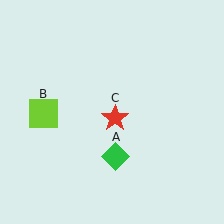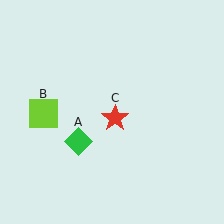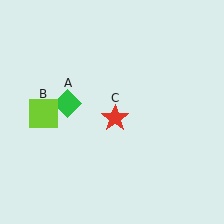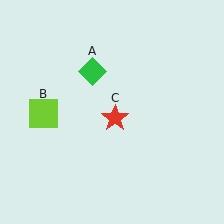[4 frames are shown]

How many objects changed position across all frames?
1 object changed position: green diamond (object A).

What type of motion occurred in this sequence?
The green diamond (object A) rotated clockwise around the center of the scene.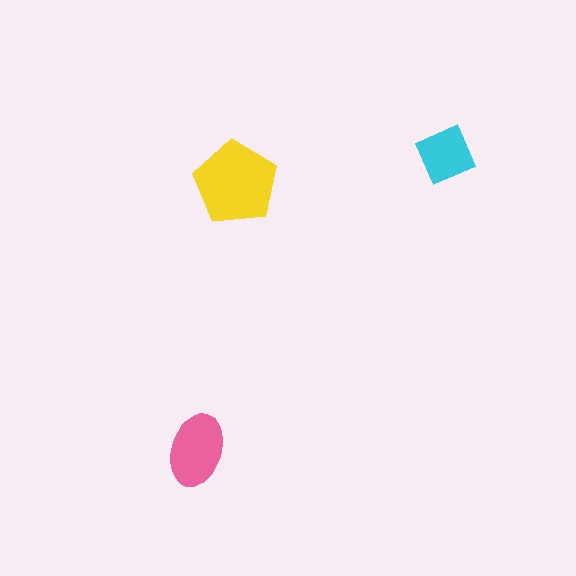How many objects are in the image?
There are 3 objects in the image.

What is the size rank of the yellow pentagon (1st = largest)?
1st.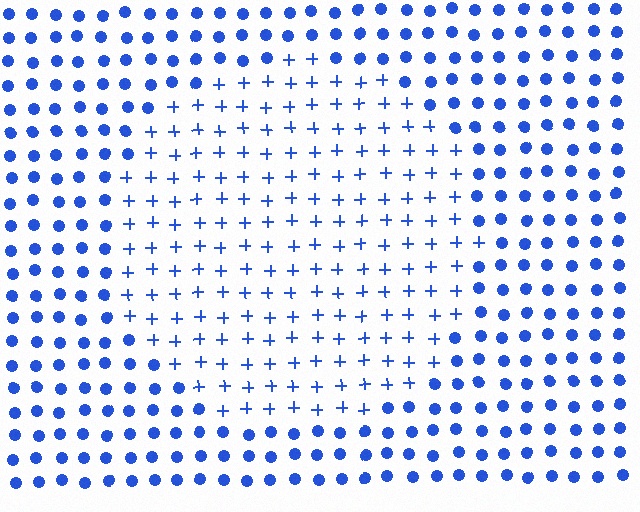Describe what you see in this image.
The image is filled with small blue elements arranged in a uniform grid. A circle-shaped region contains plus signs, while the surrounding area contains circles. The boundary is defined purely by the change in element shape.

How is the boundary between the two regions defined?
The boundary is defined by a change in element shape: plus signs inside vs. circles outside. All elements share the same color and spacing.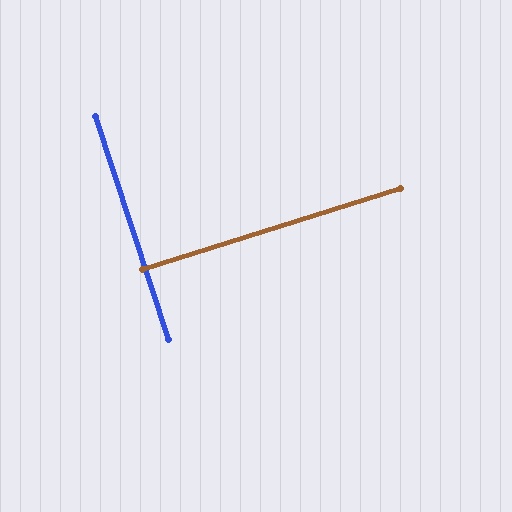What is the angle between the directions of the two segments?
Approximately 89 degrees.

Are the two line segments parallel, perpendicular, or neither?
Perpendicular — they meet at approximately 89°.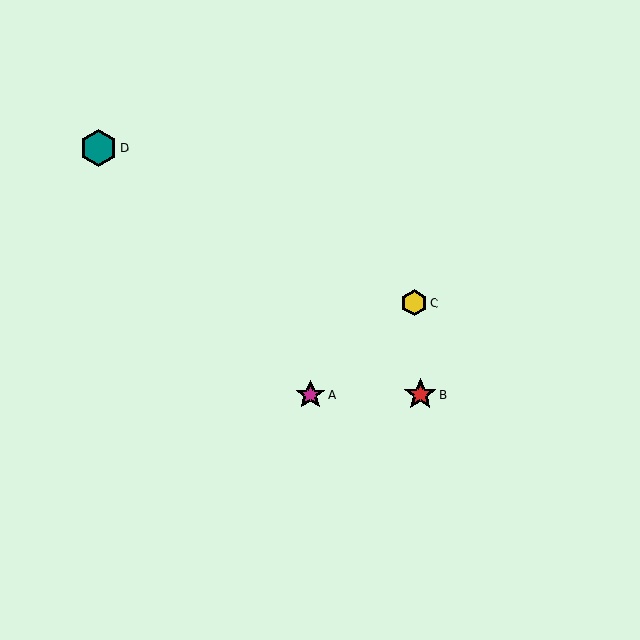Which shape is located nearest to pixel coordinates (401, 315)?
The yellow hexagon (labeled C) at (414, 303) is nearest to that location.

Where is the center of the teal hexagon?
The center of the teal hexagon is at (99, 148).